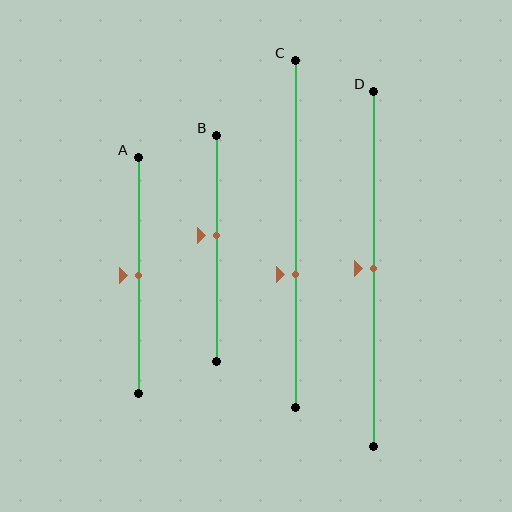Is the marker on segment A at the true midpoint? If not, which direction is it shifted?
Yes, the marker on segment A is at the true midpoint.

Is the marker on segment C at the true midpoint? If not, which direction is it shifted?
No, the marker on segment C is shifted downward by about 12% of the segment length.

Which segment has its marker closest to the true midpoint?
Segment A has its marker closest to the true midpoint.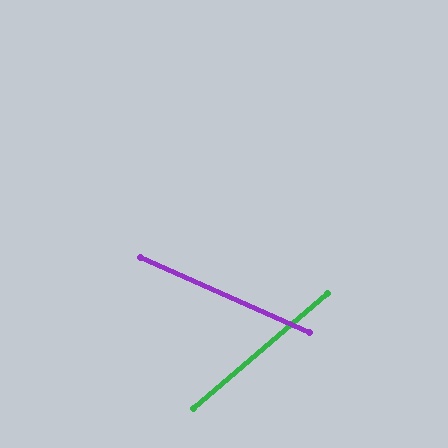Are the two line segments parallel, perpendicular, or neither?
Neither parallel nor perpendicular — they differ by about 64°.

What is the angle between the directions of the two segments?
Approximately 64 degrees.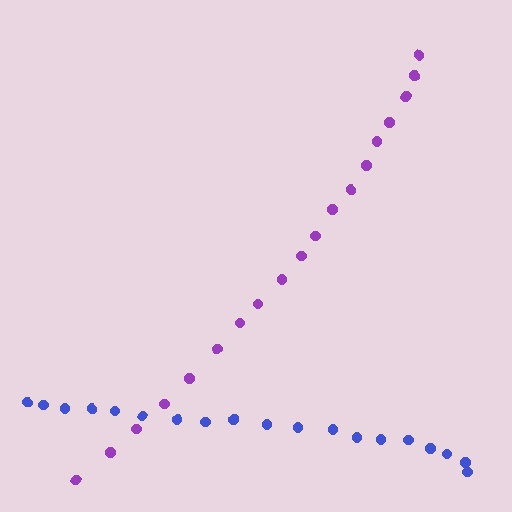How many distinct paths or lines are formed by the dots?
There are 2 distinct paths.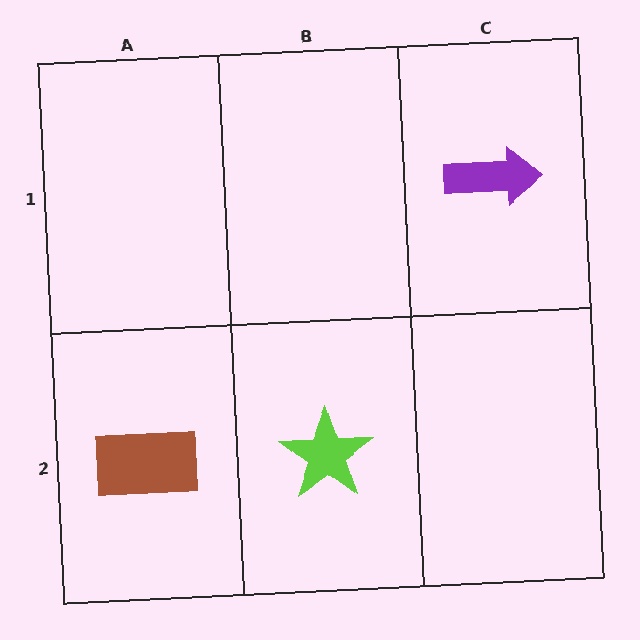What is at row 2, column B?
A lime star.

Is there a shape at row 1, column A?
No, that cell is empty.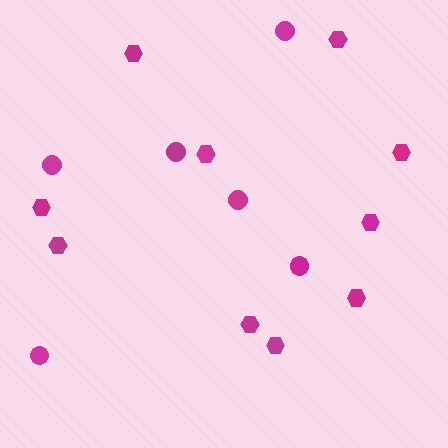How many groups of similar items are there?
There are 2 groups: one group of circles (6) and one group of hexagons (10).